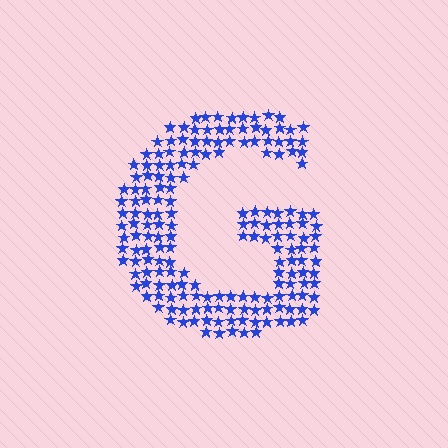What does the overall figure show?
The overall figure shows the letter G.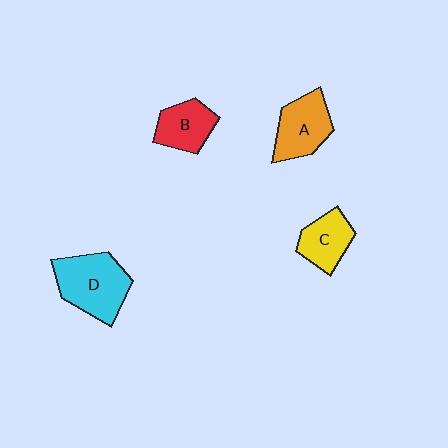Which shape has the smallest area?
Shape C (yellow).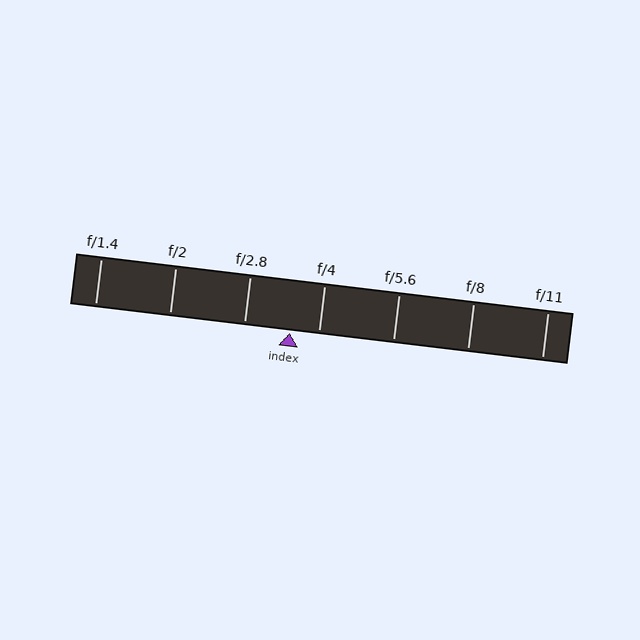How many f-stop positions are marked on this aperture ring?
There are 7 f-stop positions marked.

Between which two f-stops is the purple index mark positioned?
The index mark is between f/2.8 and f/4.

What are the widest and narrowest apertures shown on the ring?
The widest aperture shown is f/1.4 and the narrowest is f/11.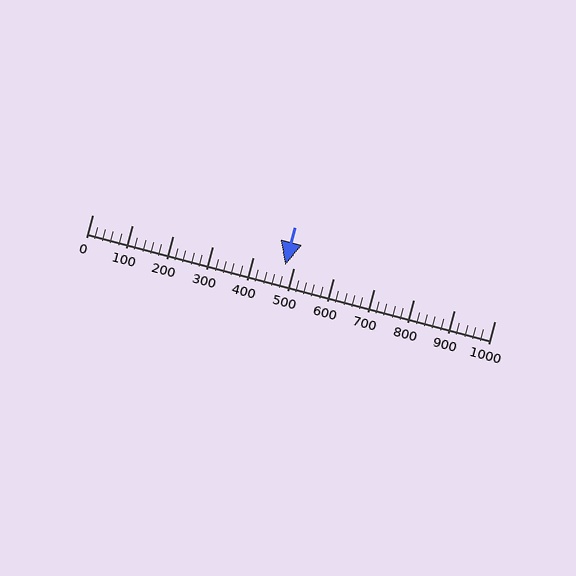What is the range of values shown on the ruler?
The ruler shows values from 0 to 1000.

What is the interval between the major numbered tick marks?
The major tick marks are spaced 100 units apart.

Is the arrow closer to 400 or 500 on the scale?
The arrow is closer to 500.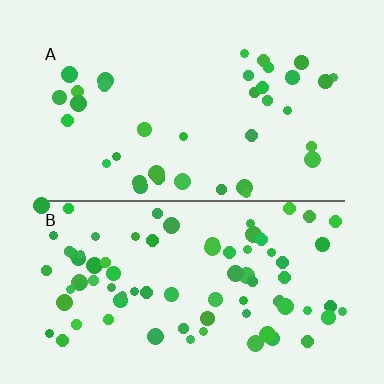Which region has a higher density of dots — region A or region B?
B (the bottom).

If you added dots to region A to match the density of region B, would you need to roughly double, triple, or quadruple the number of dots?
Approximately double.